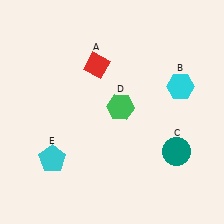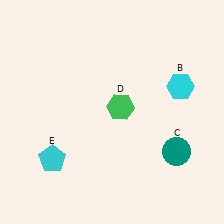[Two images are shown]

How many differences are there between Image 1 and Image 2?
There is 1 difference between the two images.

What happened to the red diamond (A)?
The red diamond (A) was removed in Image 2. It was in the top-left area of Image 1.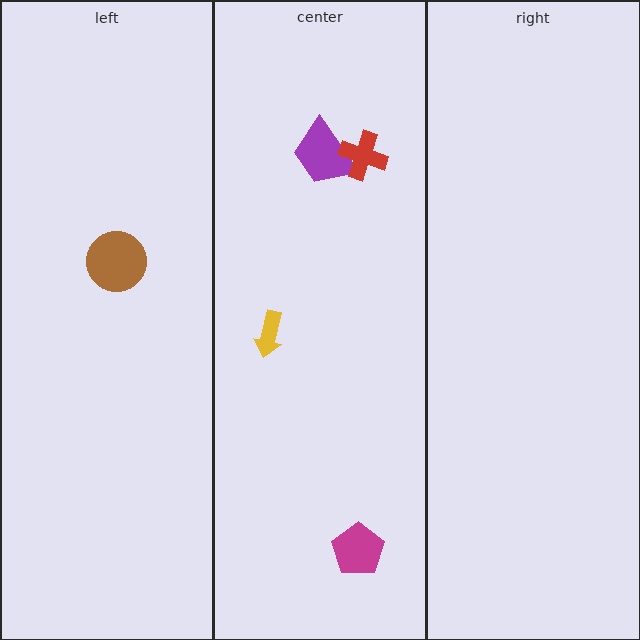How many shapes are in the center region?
4.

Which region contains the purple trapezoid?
The center region.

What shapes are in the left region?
The brown circle.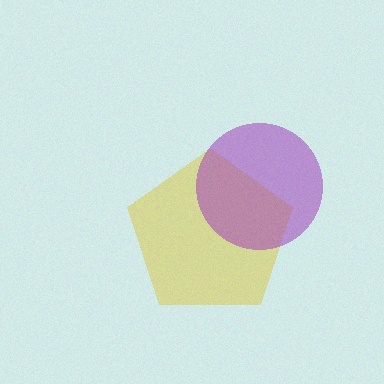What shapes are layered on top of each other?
The layered shapes are: a yellow pentagon, a purple circle.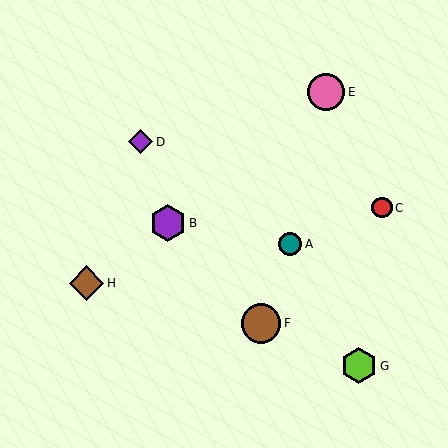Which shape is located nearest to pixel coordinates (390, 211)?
The red circle (labeled C) at (382, 208) is nearest to that location.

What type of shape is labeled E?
Shape E is a pink circle.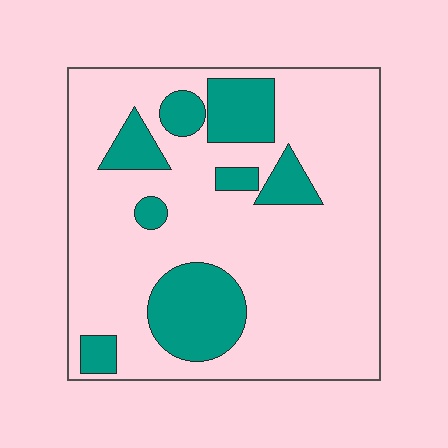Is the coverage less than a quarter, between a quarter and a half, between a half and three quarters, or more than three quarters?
Less than a quarter.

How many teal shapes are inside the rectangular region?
8.